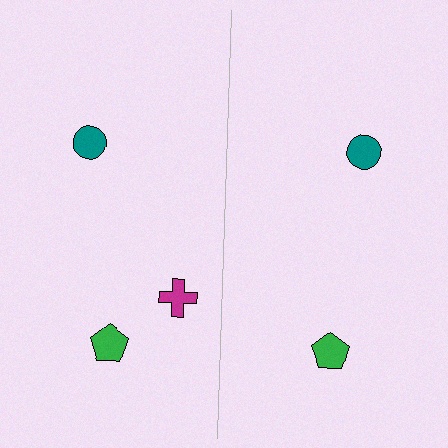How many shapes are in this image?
There are 5 shapes in this image.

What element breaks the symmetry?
A magenta cross is missing from the right side.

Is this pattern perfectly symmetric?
No, the pattern is not perfectly symmetric. A magenta cross is missing from the right side.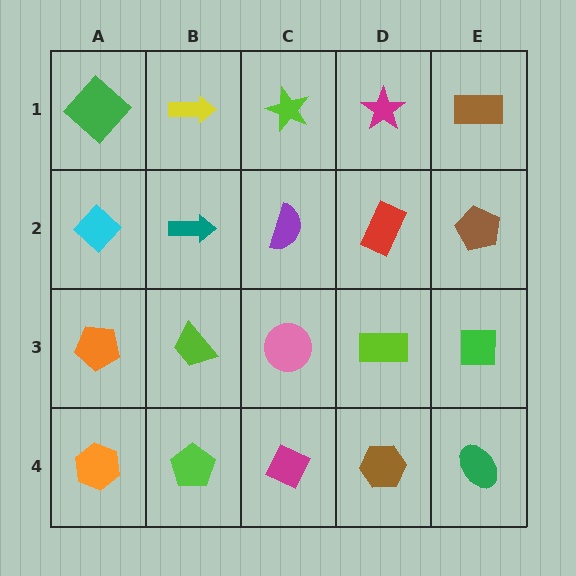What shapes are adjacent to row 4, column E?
A green square (row 3, column E), a brown hexagon (row 4, column D).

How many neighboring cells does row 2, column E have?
3.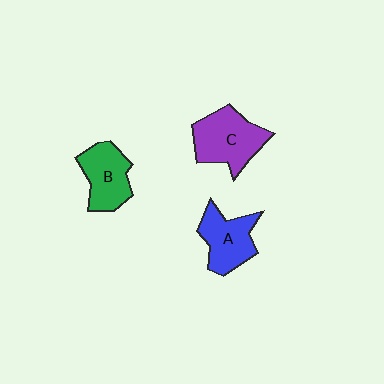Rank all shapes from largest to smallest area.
From largest to smallest: C (purple), A (blue), B (green).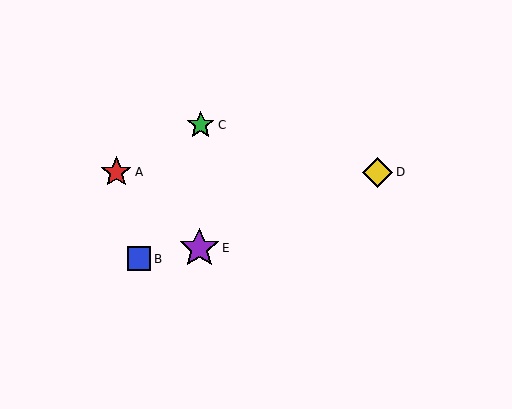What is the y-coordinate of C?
Object C is at y≈125.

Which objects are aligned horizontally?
Objects A, D are aligned horizontally.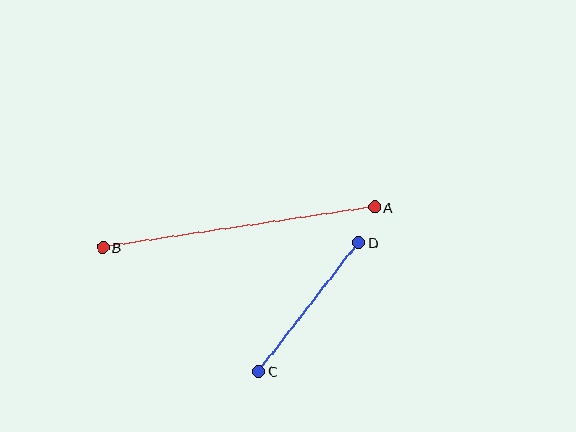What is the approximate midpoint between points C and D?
The midpoint is at approximately (308, 307) pixels.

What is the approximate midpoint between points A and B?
The midpoint is at approximately (239, 227) pixels.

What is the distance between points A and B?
The distance is approximately 275 pixels.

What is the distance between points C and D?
The distance is approximately 163 pixels.